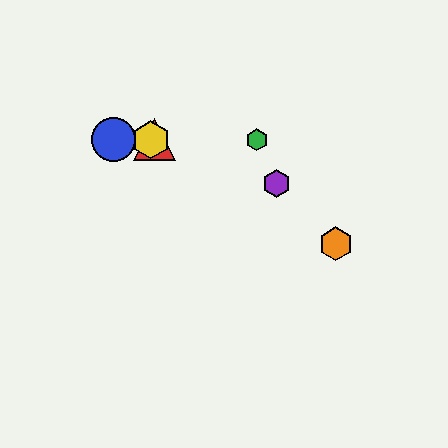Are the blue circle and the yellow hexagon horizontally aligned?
Yes, both are at y≈140.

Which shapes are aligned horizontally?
The red triangle, the blue circle, the green hexagon, the yellow hexagon are aligned horizontally.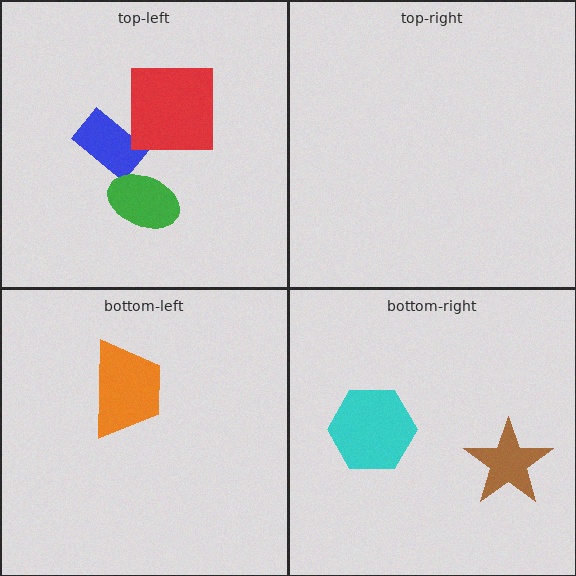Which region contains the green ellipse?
The top-left region.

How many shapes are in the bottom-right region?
2.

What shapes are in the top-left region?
The blue rectangle, the red square, the green ellipse.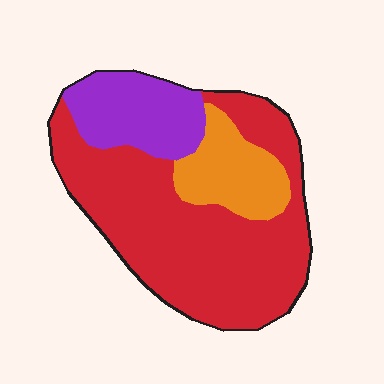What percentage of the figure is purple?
Purple covers roughly 20% of the figure.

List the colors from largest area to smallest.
From largest to smallest: red, purple, orange.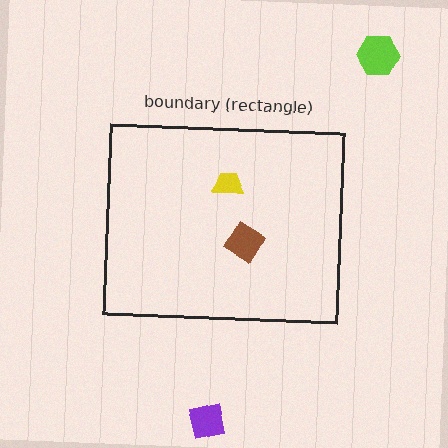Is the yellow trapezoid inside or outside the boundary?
Inside.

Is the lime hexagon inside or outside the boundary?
Outside.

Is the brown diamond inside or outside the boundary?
Inside.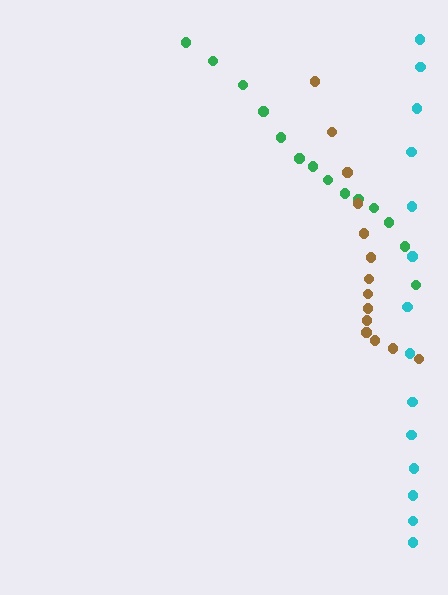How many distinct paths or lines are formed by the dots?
There are 3 distinct paths.